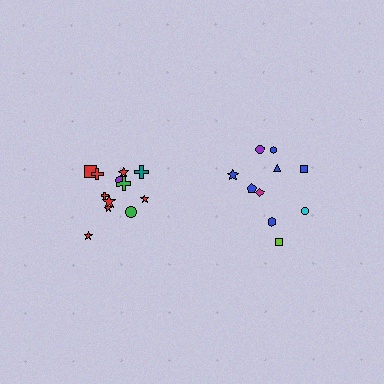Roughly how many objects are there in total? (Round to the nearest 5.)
Roughly 20 objects in total.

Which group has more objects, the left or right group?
The left group.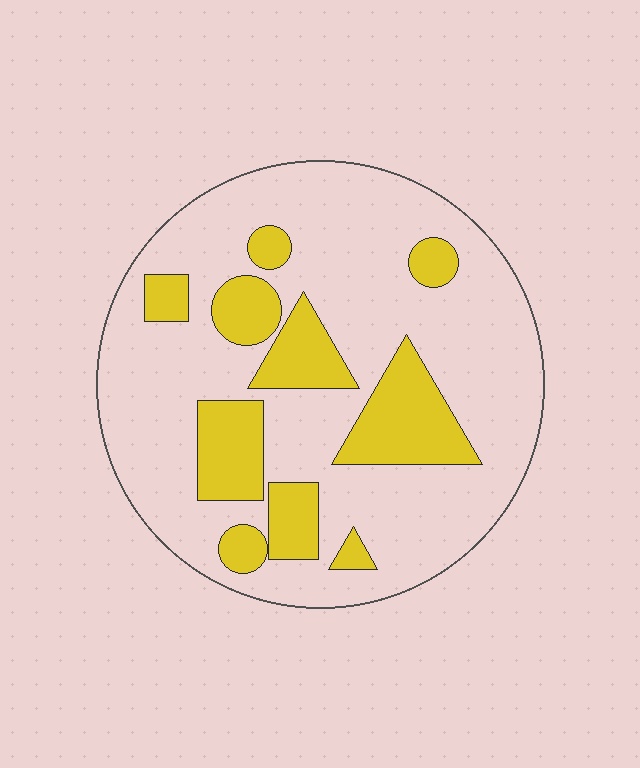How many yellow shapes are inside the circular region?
10.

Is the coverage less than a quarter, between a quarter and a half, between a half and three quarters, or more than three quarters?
Less than a quarter.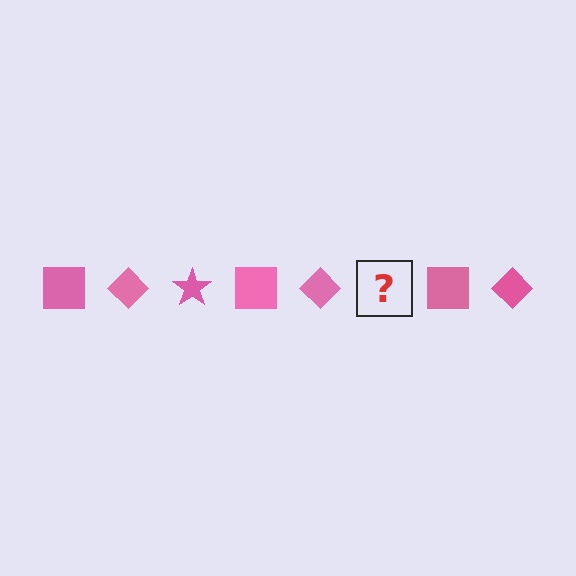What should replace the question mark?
The question mark should be replaced with a pink star.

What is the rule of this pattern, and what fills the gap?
The rule is that the pattern cycles through square, diamond, star shapes in pink. The gap should be filled with a pink star.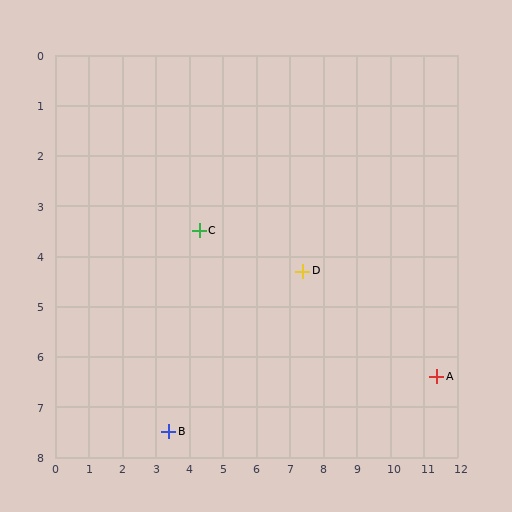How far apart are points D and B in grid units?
Points D and B are about 5.1 grid units apart.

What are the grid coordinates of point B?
Point B is at approximately (3.4, 7.5).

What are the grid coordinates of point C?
Point C is at approximately (4.3, 3.5).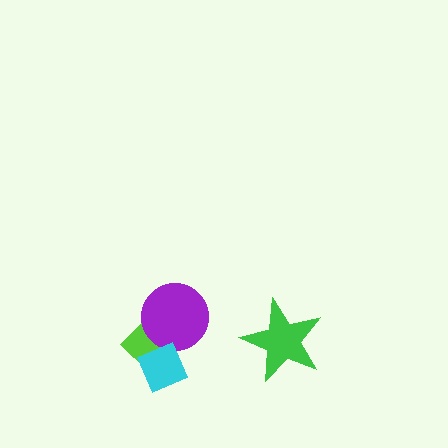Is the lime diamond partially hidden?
Yes, it is partially covered by another shape.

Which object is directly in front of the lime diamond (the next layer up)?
The purple circle is directly in front of the lime diamond.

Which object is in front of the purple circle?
The cyan diamond is in front of the purple circle.